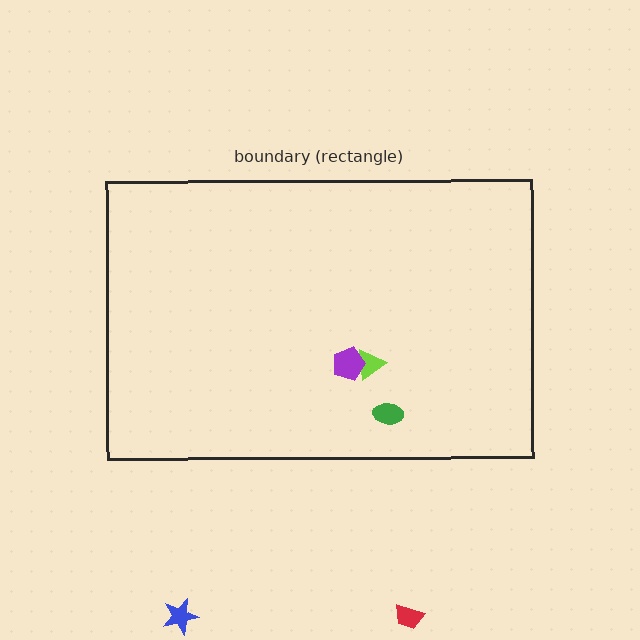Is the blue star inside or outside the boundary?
Outside.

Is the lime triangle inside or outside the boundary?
Inside.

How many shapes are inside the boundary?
3 inside, 2 outside.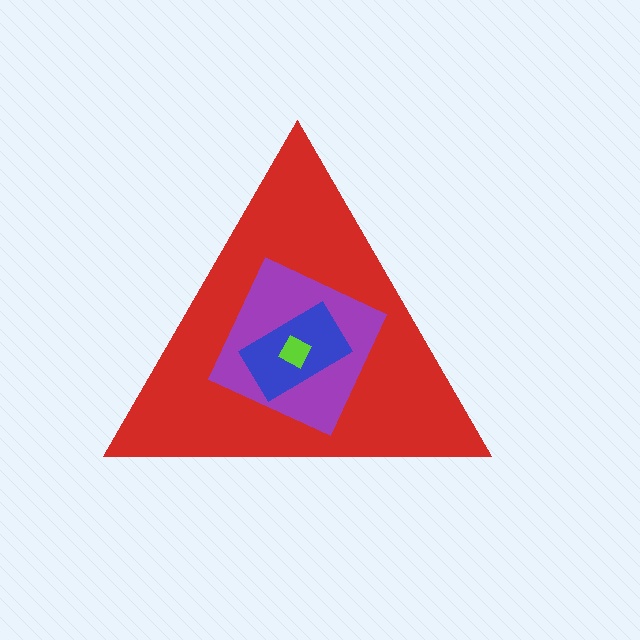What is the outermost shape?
The red triangle.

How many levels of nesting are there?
4.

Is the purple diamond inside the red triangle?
Yes.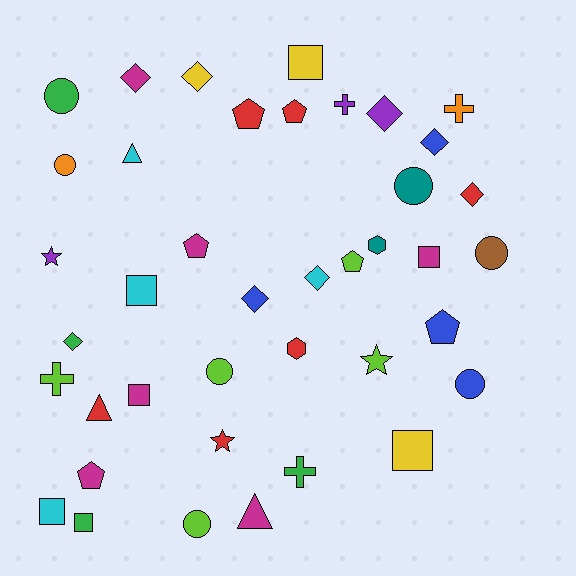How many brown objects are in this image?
There is 1 brown object.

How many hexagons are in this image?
There are 2 hexagons.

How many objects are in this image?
There are 40 objects.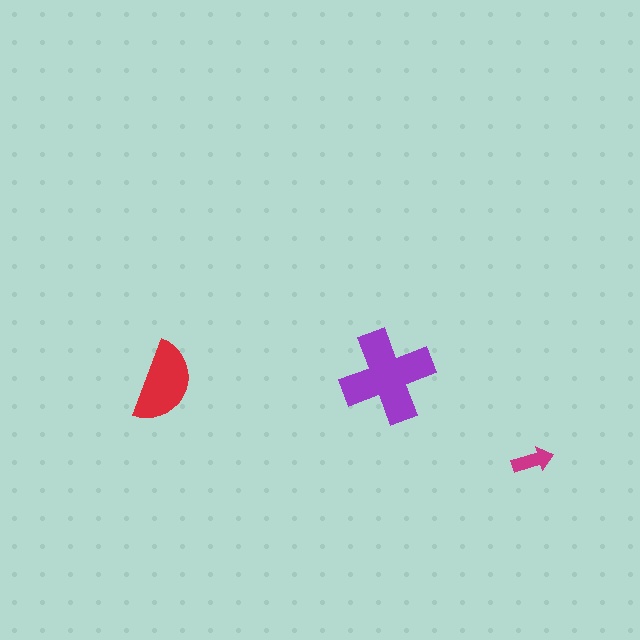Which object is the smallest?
The magenta arrow.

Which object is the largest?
The purple cross.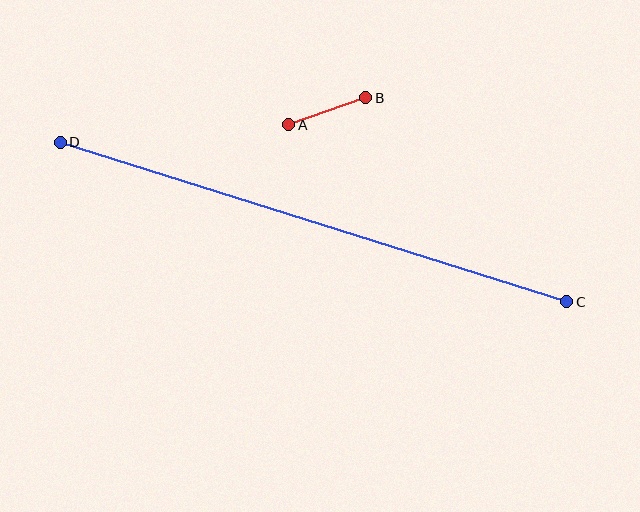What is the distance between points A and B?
The distance is approximately 82 pixels.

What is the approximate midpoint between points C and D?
The midpoint is at approximately (313, 222) pixels.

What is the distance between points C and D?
The distance is approximately 531 pixels.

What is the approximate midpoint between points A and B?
The midpoint is at approximately (327, 111) pixels.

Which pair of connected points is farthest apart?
Points C and D are farthest apart.